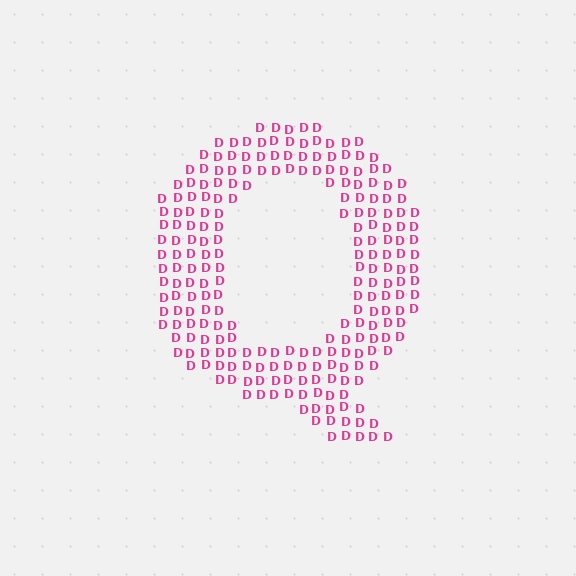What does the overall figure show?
The overall figure shows the letter Q.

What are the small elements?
The small elements are letter D's.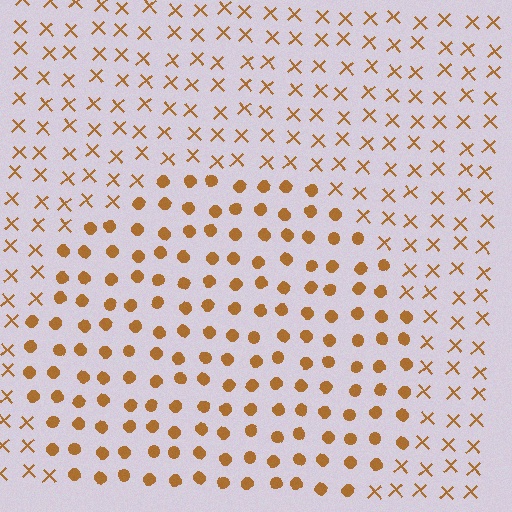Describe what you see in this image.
The image is filled with small brown elements arranged in a uniform grid. A circle-shaped region contains circles, while the surrounding area contains X marks. The boundary is defined purely by the change in element shape.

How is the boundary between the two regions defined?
The boundary is defined by a change in element shape: circles inside vs. X marks outside. All elements share the same color and spacing.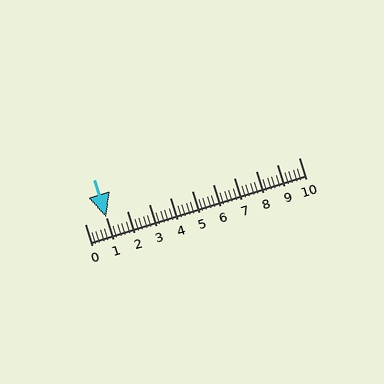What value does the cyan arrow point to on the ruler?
The cyan arrow points to approximately 1.0.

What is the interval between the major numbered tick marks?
The major tick marks are spaced 1 units apart.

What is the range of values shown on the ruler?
The ruler shows values from 0 to 10.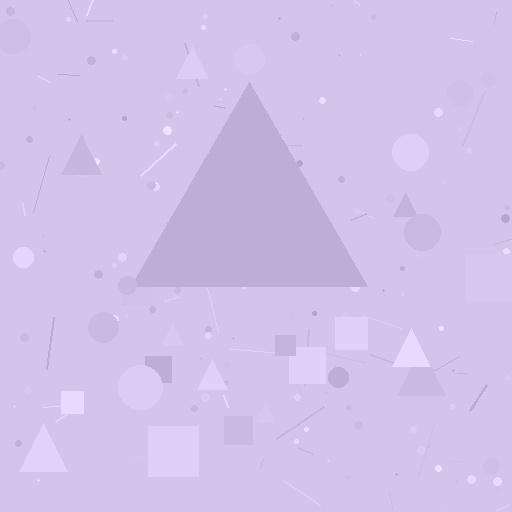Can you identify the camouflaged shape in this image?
The camouflaged shape is a triangle.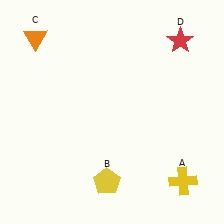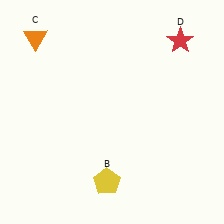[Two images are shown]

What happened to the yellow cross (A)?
The yellow cross (A) was removed in Image 2. It was in the bottom-right area of Image 1.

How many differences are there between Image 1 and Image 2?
There is 1 difference between the two images.